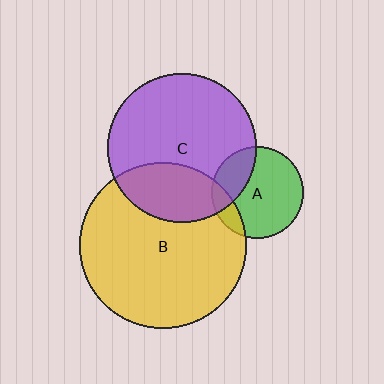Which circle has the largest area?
Circle B (yellow).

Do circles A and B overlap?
Yes.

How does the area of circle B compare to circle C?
Approximately 1.3 times.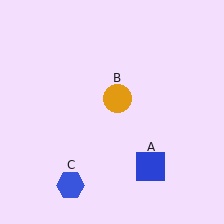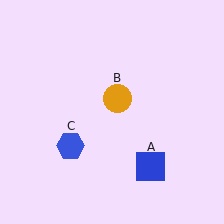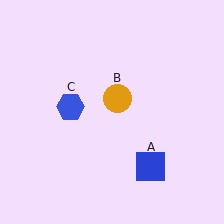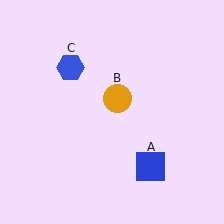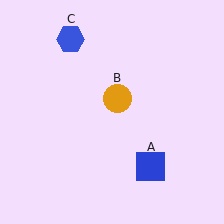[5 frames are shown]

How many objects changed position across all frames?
1 object changed position: blue hexagon (object C).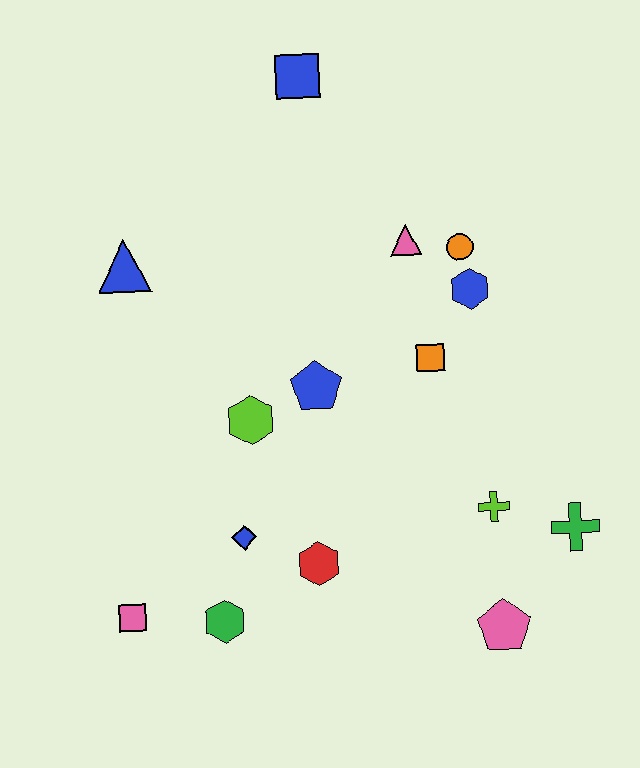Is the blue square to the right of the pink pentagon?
No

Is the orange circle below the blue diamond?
No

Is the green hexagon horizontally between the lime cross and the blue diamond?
No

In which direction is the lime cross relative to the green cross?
The lime cross is to the left of the green cross.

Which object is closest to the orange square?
The blue hexagon is closest to the orange square.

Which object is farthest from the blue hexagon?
The pink square is farthest from the blue hexagon.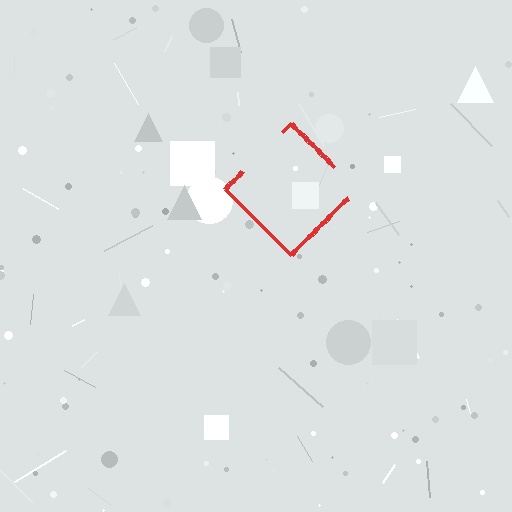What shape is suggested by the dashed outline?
The dashed outline suggests a diamond.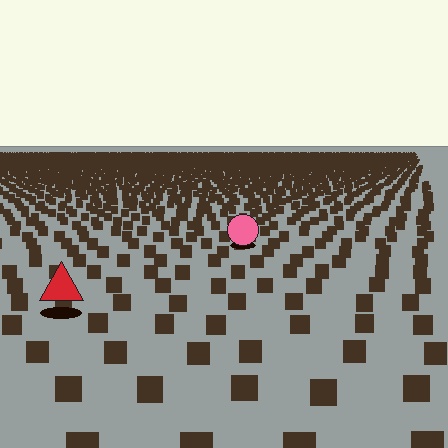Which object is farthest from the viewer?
The pink circle is farthest from the viewer. It appears smaller and the ground texture around it is denser.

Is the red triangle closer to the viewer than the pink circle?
Yes. The red triangle is closer — you can tell from the texture gradient: the ground texture is coarser near it.